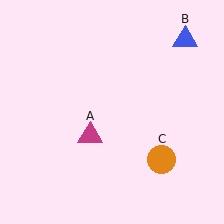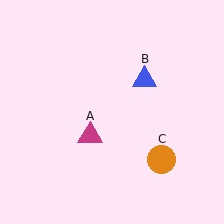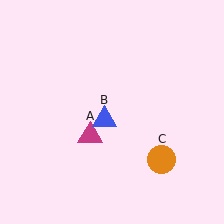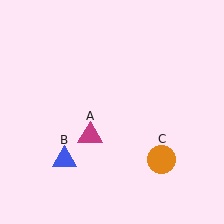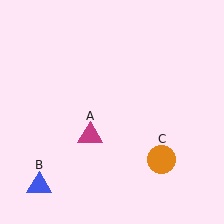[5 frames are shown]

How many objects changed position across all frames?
1 object changed position: blue triangle (object B).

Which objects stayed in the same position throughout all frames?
Magenta triangle (object A) and orange circle (object C) remained stationary.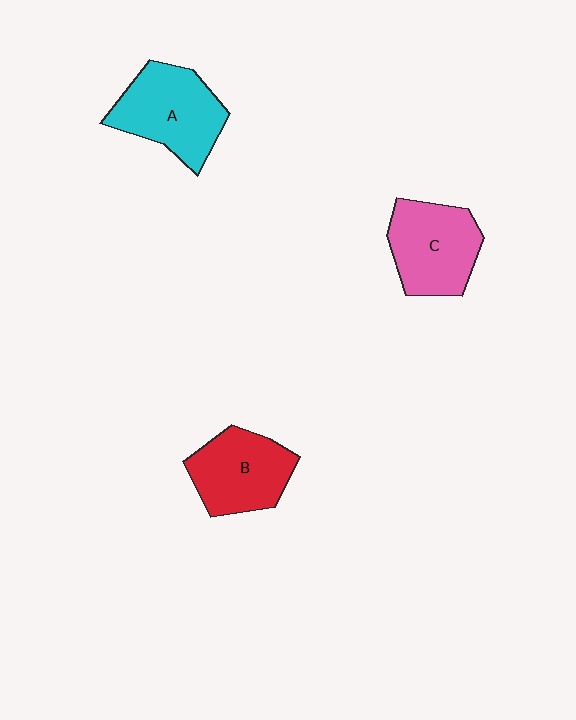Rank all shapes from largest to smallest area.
From largest to smallest: A (cyan), C (pink), B (red).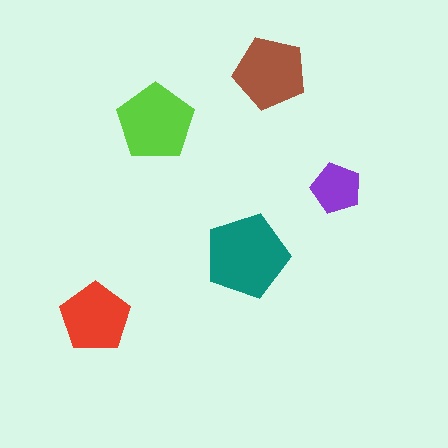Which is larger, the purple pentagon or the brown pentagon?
The brown one.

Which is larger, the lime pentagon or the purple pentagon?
The lime one.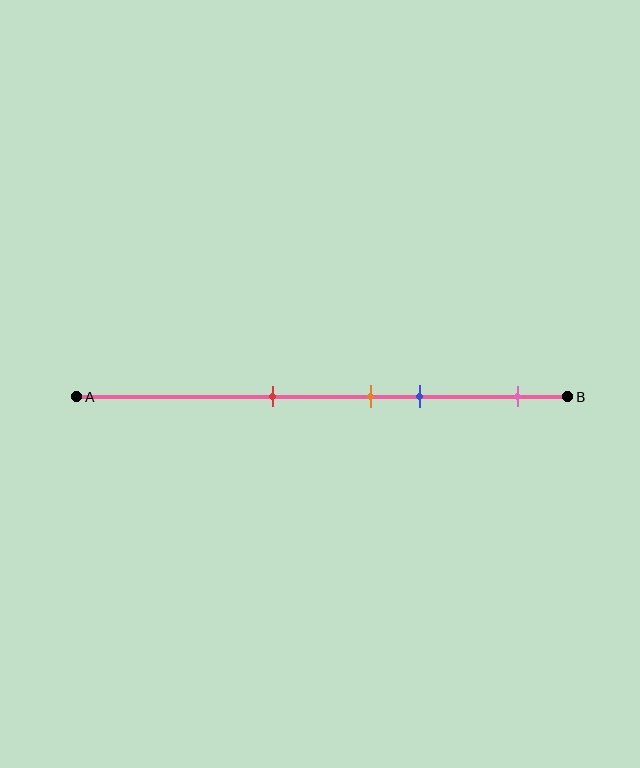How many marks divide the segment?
There are 4 marks dividing the segment.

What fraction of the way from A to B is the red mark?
The red mark is approximately 40% (0.4) of the way from A to B.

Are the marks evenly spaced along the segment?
No, the marks are not evenly spaced.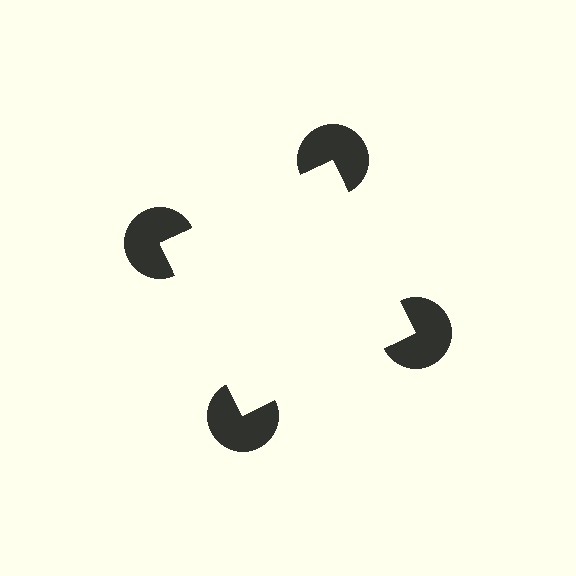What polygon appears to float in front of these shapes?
An illusory square — its edges are inferred from the aligned wedge cuts in the pac-man discs, not physically drawn.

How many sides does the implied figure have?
4 sides.